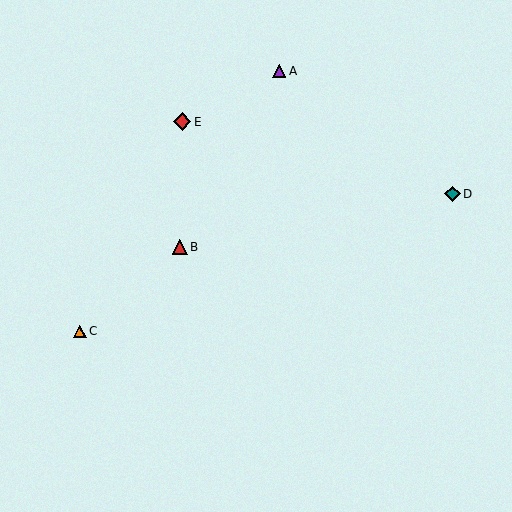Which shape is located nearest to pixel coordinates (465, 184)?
The teal diamond (labeled D) at (453, 194) is nearest to that location.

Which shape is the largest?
The red diamond (labeled E) is the largest.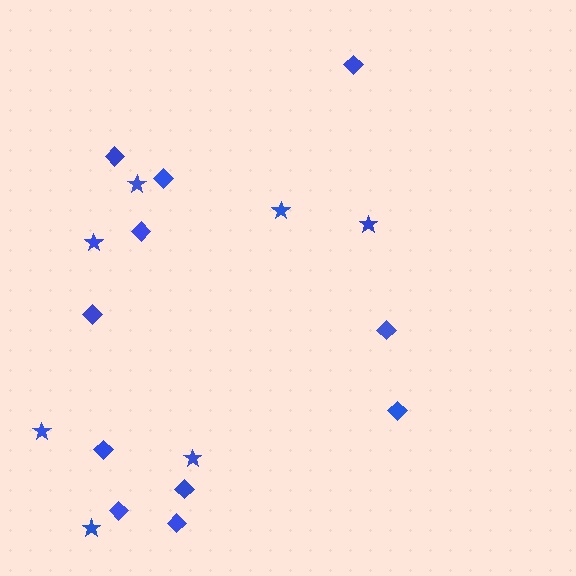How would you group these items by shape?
There are 2 groups: one group of diamonds (11) and one group of stars (7).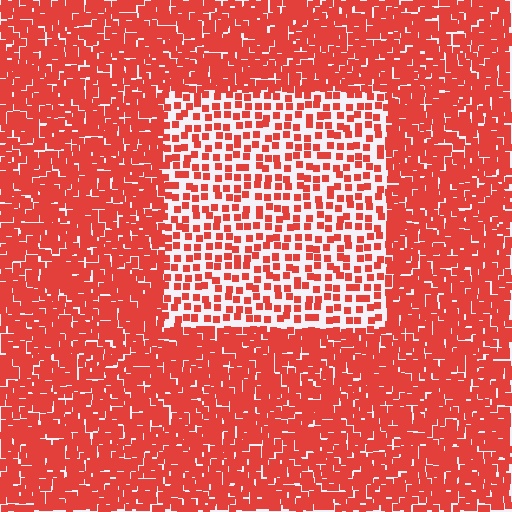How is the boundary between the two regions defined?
The boundary is defined by a change in element density (approximately 2.4x ratio). All elements are the same color, size, and shape.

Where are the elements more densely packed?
The elements are more densely packed outside the rectangle boundary.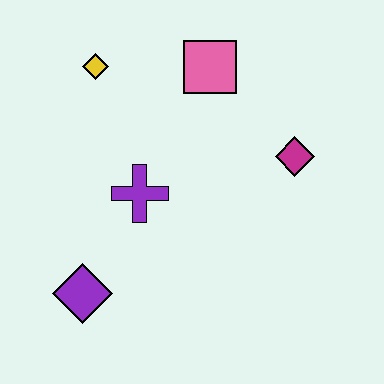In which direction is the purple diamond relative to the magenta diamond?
The purple diamond is to the left of the magenta diamond.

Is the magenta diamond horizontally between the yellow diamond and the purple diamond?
No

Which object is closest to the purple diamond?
The purple cross is closest to the purple diamond.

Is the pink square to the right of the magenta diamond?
No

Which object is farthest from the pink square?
The purple diamond is farthest from the pink square.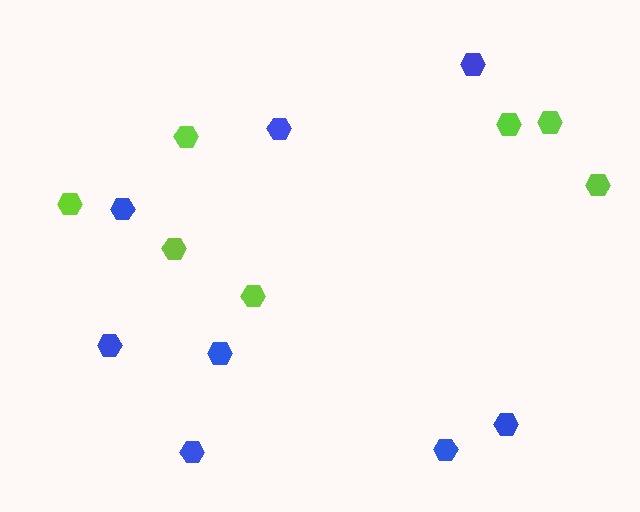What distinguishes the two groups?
There are 2 groups: one group of lime hexagons (7) and one group of blue hexagons (8).